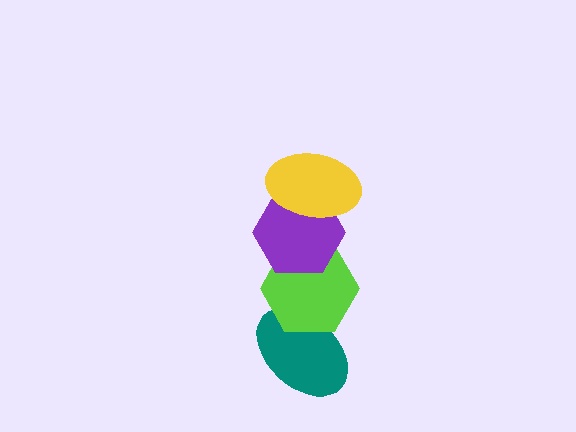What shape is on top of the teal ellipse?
The lime hexagon is on top of the teal ellipse.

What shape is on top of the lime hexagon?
The purple hexagon is on top of the lime hexagon.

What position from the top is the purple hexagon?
The purple hexagon is 2nd from the top.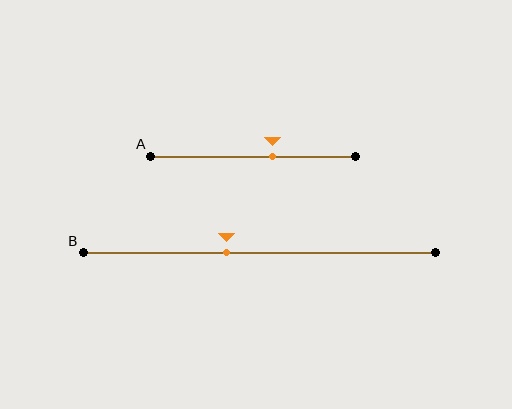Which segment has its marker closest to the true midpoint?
Segment B has its marker closest to the true midpoint.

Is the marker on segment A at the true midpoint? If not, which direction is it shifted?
No, the marker on segment A is shifted to the right by about 9% of the segment length.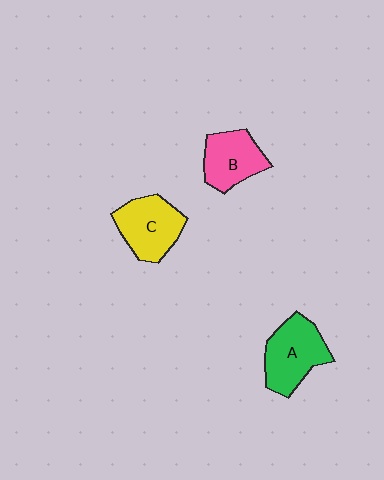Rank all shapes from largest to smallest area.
From largest to smallest: A (green), C (yellow), B (pink).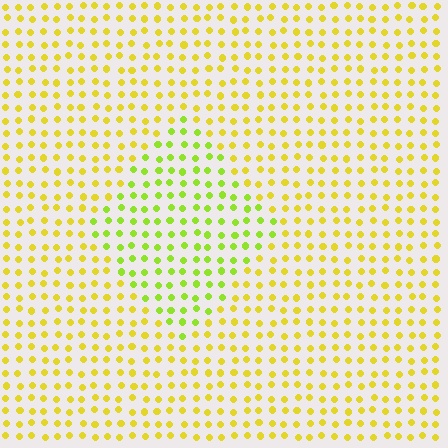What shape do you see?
I see a diamond.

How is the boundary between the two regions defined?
The boundary is defined purely by a slight shift in hue (about 31 degrees). Spacing, size, and orientation are identical on both sides.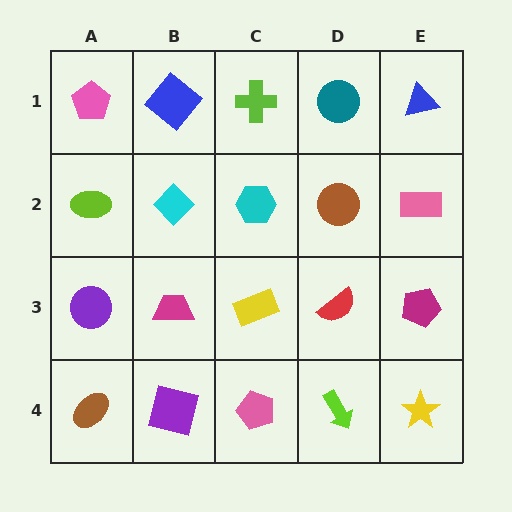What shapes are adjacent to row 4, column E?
A magenta pentagon (row 3, column E), a lime arrow (row 4, column D).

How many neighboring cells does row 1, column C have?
3.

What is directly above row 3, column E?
A pink rectangle.